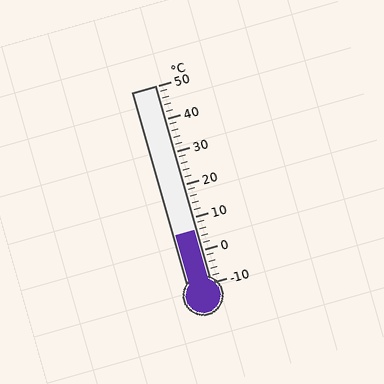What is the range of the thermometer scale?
The thermometer scale ranges from -10°C to 50°C.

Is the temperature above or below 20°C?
The temperature is below 20°C.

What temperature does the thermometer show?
The thermometer shows approximately 6°C.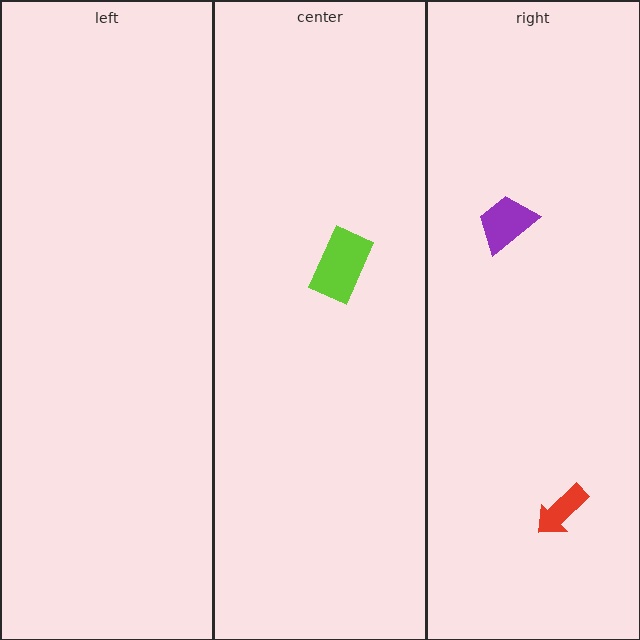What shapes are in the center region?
The lime rectangle.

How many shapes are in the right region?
2.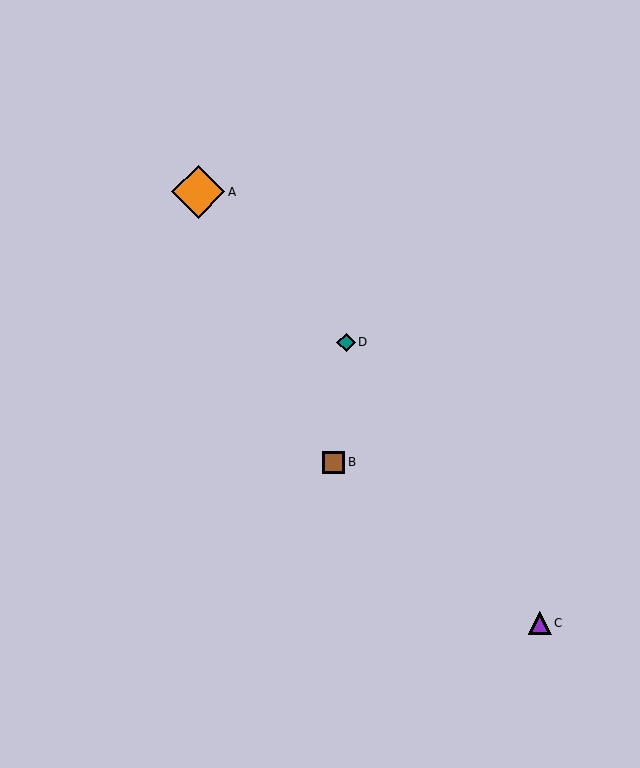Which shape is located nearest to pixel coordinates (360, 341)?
The teal diamond (labeled D) at (346, 342) is nearest to that location.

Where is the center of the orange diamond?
The center of the orange diamond is at (198, 192).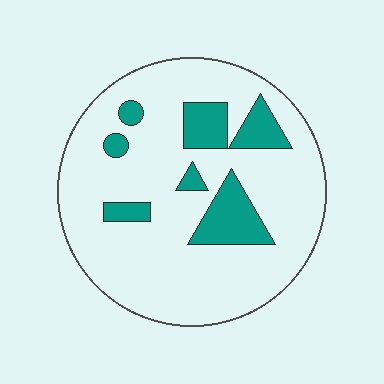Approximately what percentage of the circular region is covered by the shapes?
Approximately 15%.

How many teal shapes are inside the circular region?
7.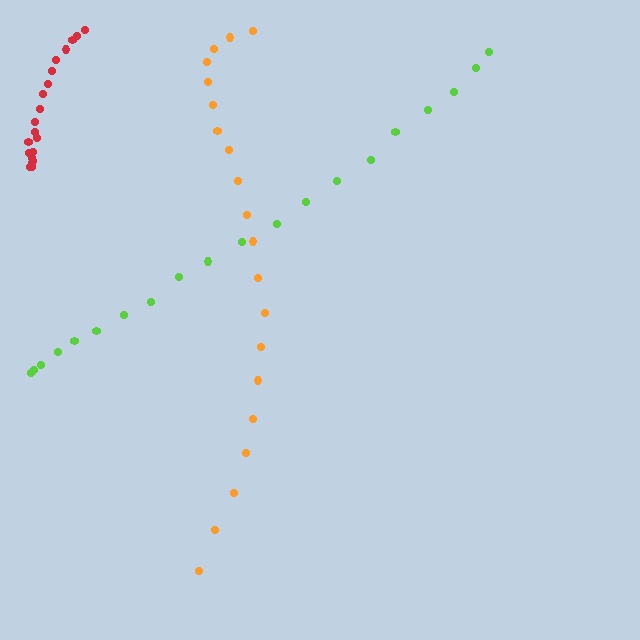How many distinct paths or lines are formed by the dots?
There are 3 distinct paths.